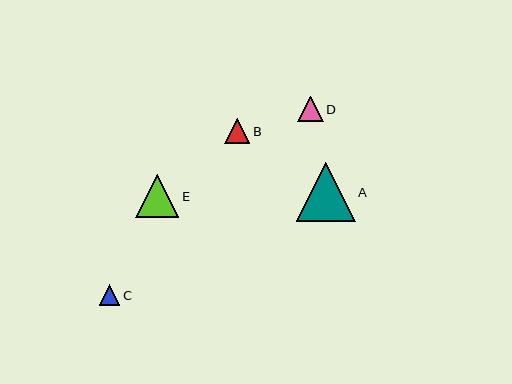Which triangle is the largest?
Triangle A is the largest with a size of approximately 59 pixels.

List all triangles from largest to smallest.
From largest to smallest: A, E, B, D, C.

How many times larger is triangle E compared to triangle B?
Triangle E is approximately 1.7 times the size of triangle B.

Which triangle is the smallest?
Triangle C is the smallest with a size of approximately 21 pixels.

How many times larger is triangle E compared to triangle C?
Triangle E is approximately 2.1 times the size of triangle C.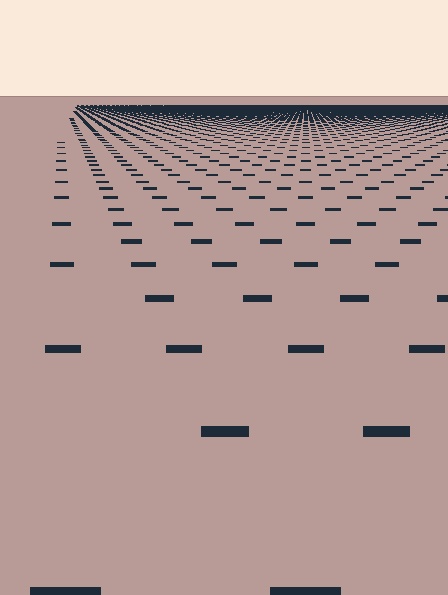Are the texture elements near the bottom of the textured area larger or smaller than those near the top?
Larger. Near the bottom, elements are closer to the viewer and appear at a bigger on-screen size.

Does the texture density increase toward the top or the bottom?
Density increases toward the top.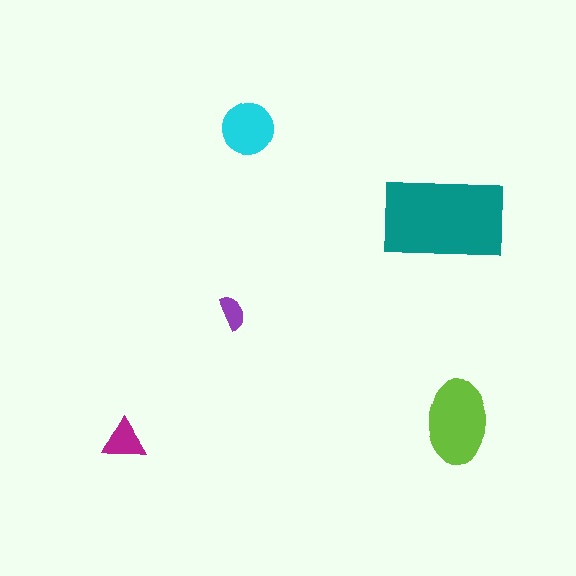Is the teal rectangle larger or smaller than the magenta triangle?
Larger.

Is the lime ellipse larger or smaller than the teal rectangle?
Smaller.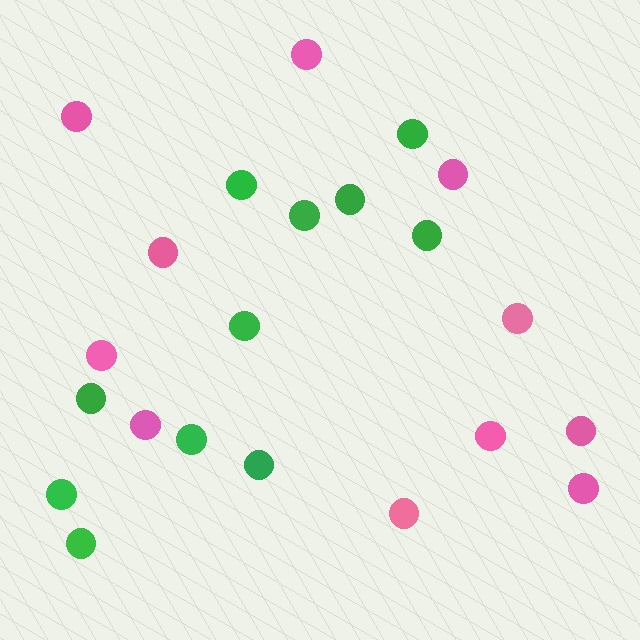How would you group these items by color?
There are 2 groups: one group of green circles (11) and one group of pink circles (11).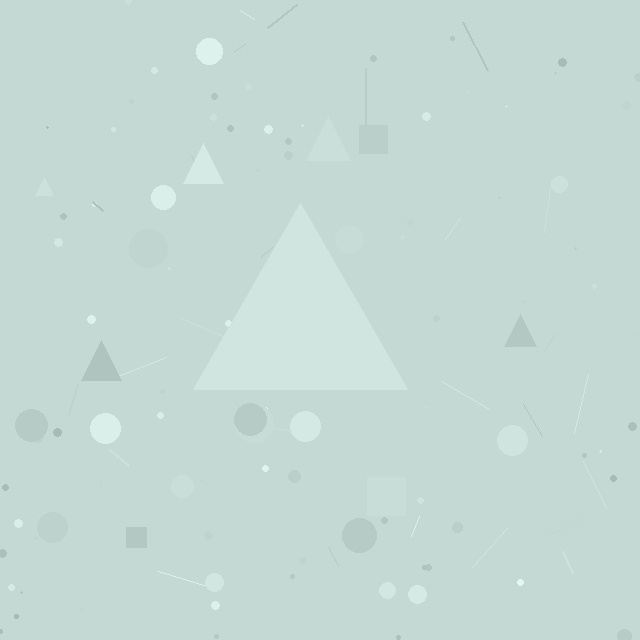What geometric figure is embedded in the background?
A triangle is embedded in the background.